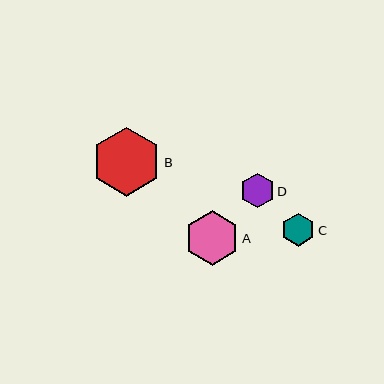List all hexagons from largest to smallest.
From largest to smallest: B, A, D, C.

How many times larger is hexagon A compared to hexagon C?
Hexagon A is approximately 1.6 times the size of hexagon C.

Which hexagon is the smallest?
Hexagon C is the smallest with a size of approximately 33 pixels.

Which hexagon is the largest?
Hexagon B is the largest with a size of approximately 69 pixels.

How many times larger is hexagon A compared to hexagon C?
Hexagon A is approximately 1.6 times the size of hexagon C.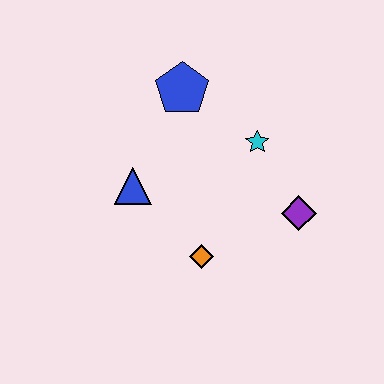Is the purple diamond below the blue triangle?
Yes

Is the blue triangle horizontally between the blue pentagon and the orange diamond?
No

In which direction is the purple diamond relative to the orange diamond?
The purple diamond is to the right of the orange diamond.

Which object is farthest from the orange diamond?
The blue pentagon is farthest from the orange diamond.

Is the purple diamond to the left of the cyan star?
No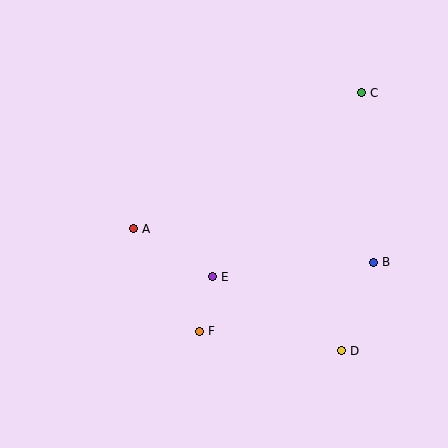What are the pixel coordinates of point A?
Point A is at (134, 229).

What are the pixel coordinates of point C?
Point C is at (362, 93).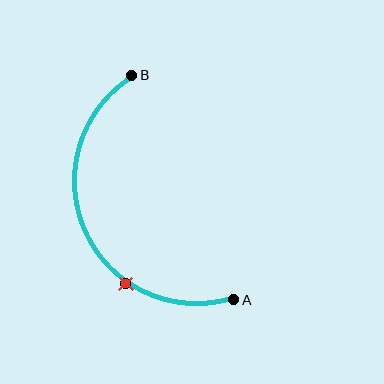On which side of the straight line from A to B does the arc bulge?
The arc bulges to the left of the straight line connecting A and B.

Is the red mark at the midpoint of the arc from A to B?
No. The red mark lies on the arc but is closer to endpoint A. The arc midpoint would be at the point on the curve equidistant along the arc from both A and B.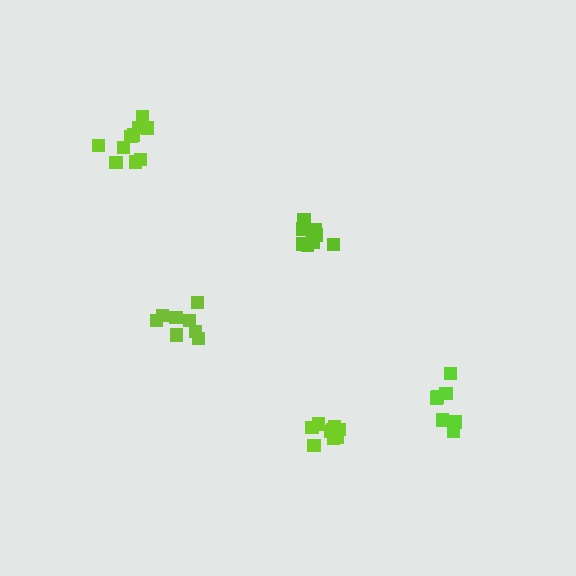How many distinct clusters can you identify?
There are 5 distinct clusters.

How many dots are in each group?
Group 1: 9 dots, Group 2: 8 dots, Group 3: 10 dots, Group 4: 8 dots, Group 5: 9 dots (44 total).